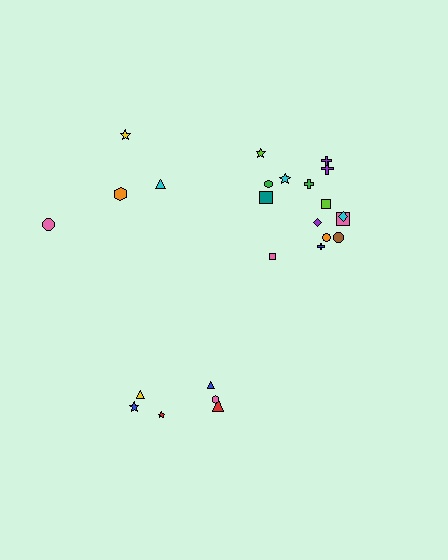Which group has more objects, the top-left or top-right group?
The top-right group.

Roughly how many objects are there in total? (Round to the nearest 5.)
Roughly 25 objects in total.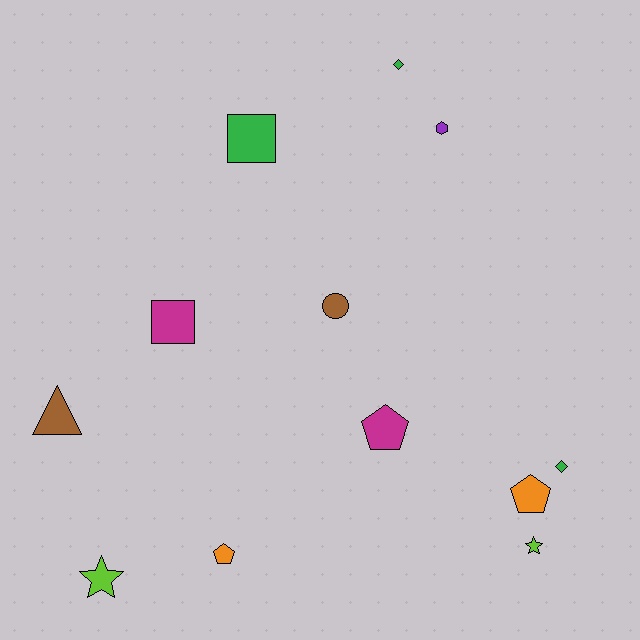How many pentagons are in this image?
There are 3 pentagons.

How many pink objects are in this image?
There are no pink objects.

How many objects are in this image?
There are 12 objects.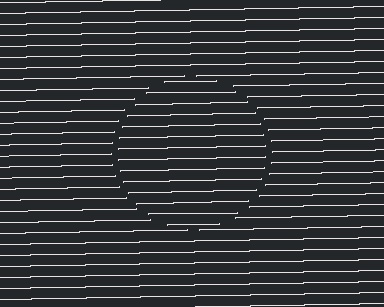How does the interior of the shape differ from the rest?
The interior of the shape contains the same grating, shifted by half a period — the contour is defined by the phase discontinuity where line-ends from the inner and outer gratings abut.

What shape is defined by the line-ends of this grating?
An illusory circle. The interior of the shape contains the same grating, shifted by half a period — the contour is defined by the phase discontinuity where line-ends from the inner and outer gratings abut.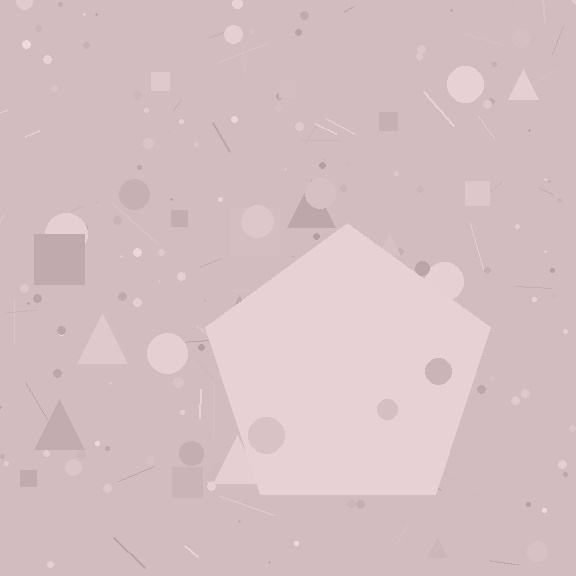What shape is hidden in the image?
A pentagon is hidden in the image.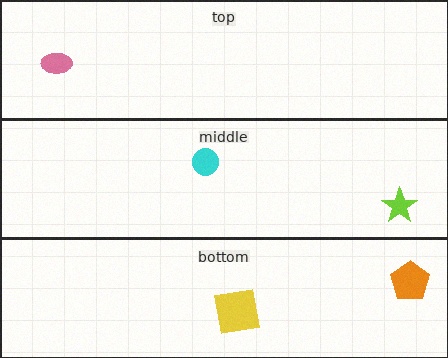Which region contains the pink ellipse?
The top region.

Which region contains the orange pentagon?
The bottom region.